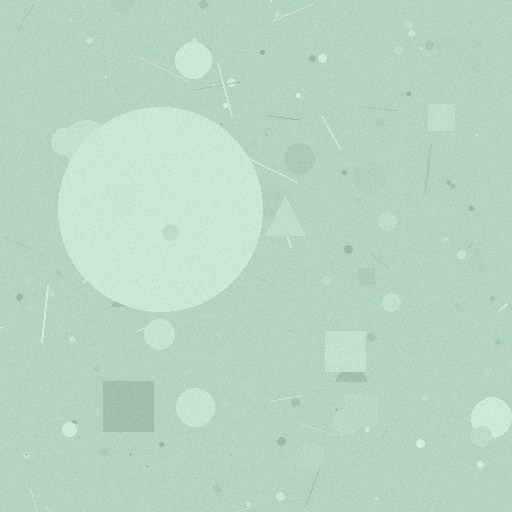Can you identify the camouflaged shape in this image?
The camouflaged shape is a circle.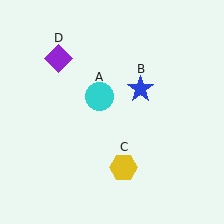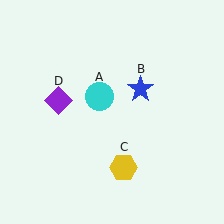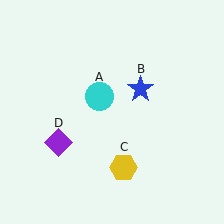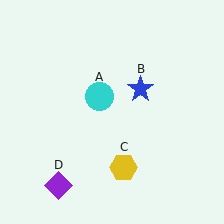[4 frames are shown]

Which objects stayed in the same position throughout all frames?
Cyan circle (object A) and blue star (object B) and yellow hexagon (object C) remained stationary.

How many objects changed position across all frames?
1 object changed position: purple diamond (object D).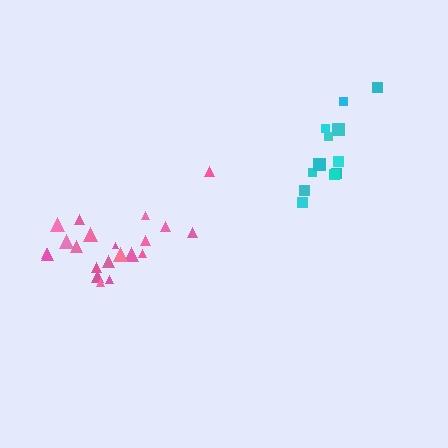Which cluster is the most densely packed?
Cyan.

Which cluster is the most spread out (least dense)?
Pink.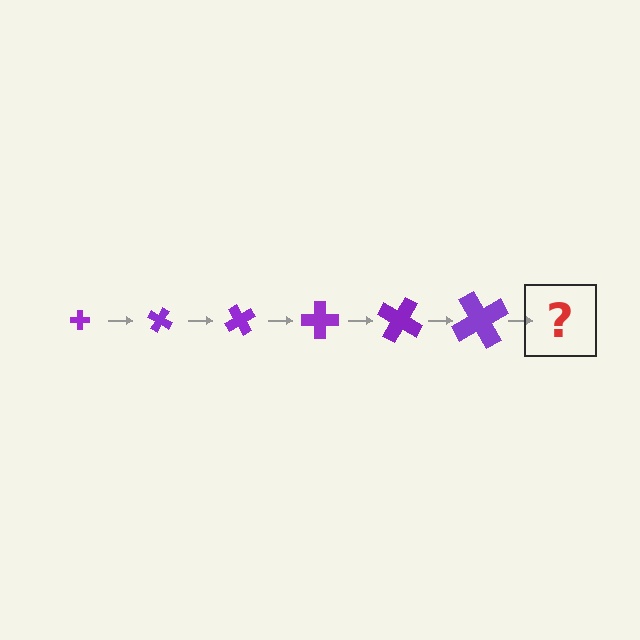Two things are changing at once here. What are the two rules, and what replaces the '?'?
The two rules are that the cross grows larger each step and it rotates 30 degrees each step. The '?' should be a cross, larger than the previous one and rotated 180 degrees from the start.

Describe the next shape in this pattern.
It should be a cross, larger than the previous one and rotated 180 degrees from the start.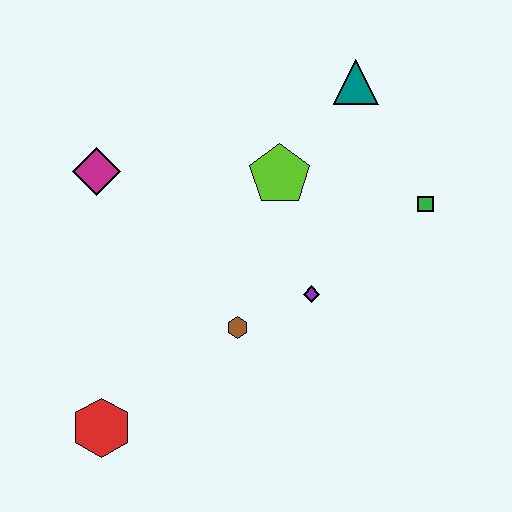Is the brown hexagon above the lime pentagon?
No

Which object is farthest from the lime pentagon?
The red hexagon is farthest from the lime pentagon.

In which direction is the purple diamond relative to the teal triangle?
The purple diamond is below the teal triangle.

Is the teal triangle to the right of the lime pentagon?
Yes